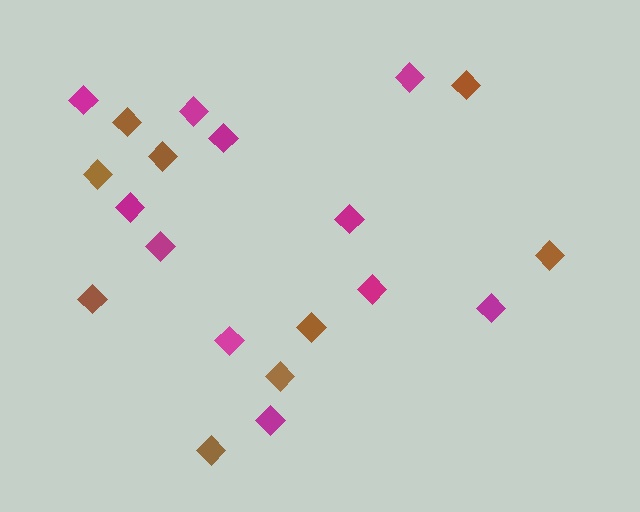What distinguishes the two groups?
There are 2 groups: one group of magenta diamonds (11) and one group of brown diamonds (9).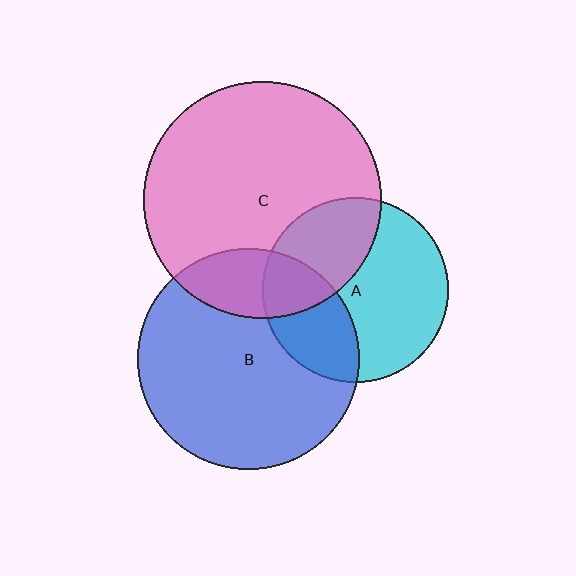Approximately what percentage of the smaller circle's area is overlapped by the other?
Approximately 35%.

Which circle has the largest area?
Circle C (pink).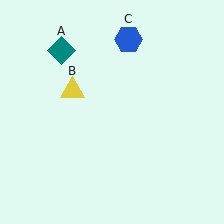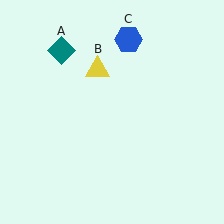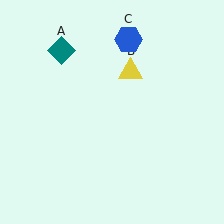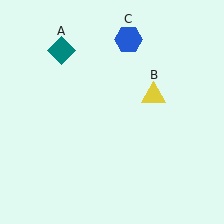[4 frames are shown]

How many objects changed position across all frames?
1 object changed position: yellow triangle (object B).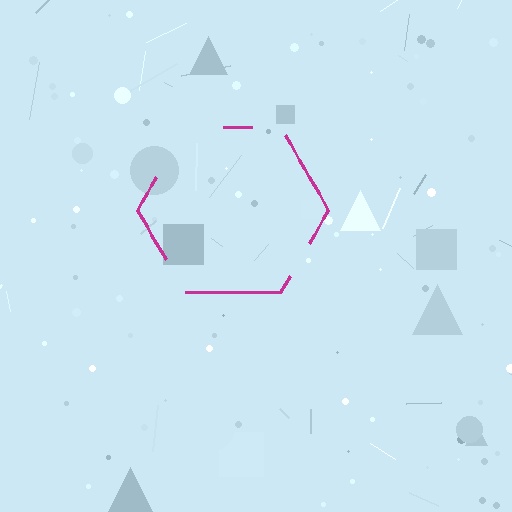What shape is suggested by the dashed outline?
The dashed outline suggests a hexagon.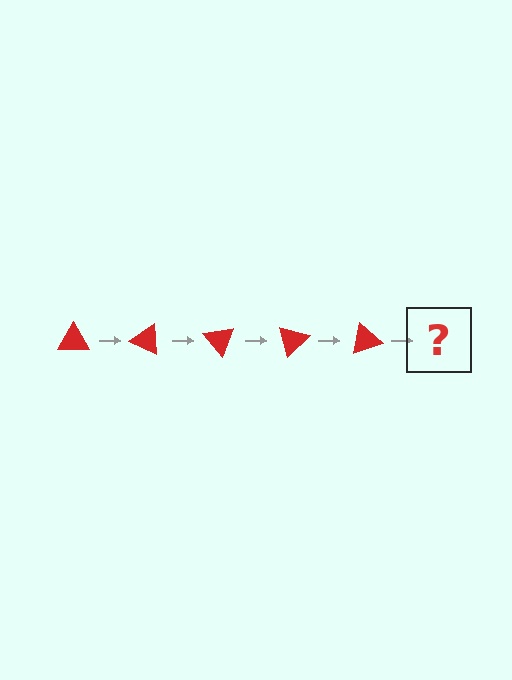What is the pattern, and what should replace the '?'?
The pattern is that the triangle rotates 25 degrees each step. The '?' should be a red triangle rotated 125 degrees.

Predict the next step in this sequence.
The next step is a red triangle rotated 125 degrees.